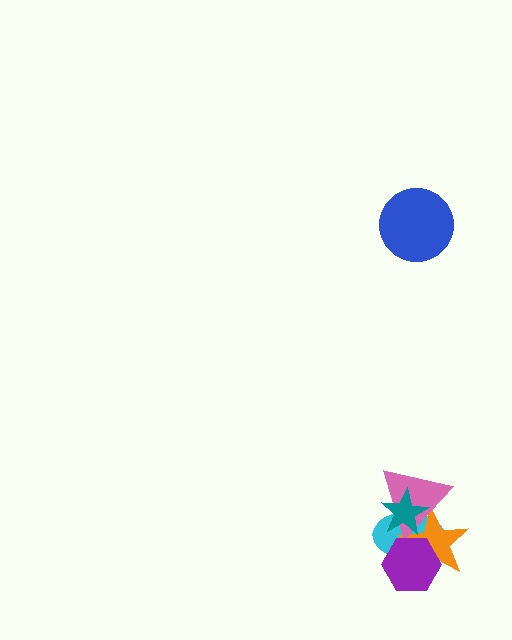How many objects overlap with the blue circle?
0 objects overlap with the blue circle.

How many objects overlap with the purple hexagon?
2 objects overlap with the purple hexagon.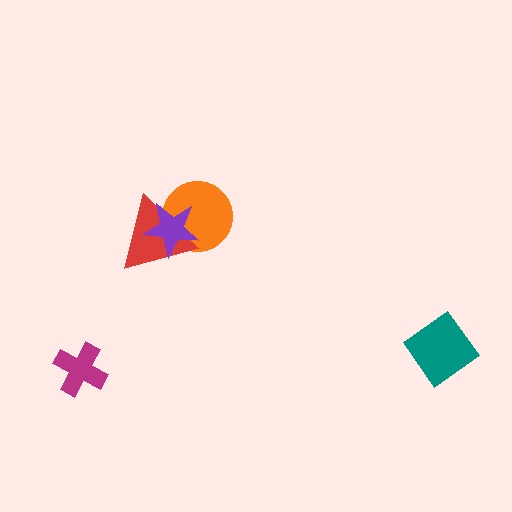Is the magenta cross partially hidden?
No, no other shape covers it.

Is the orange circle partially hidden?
Yes, it is partially covered by another shape.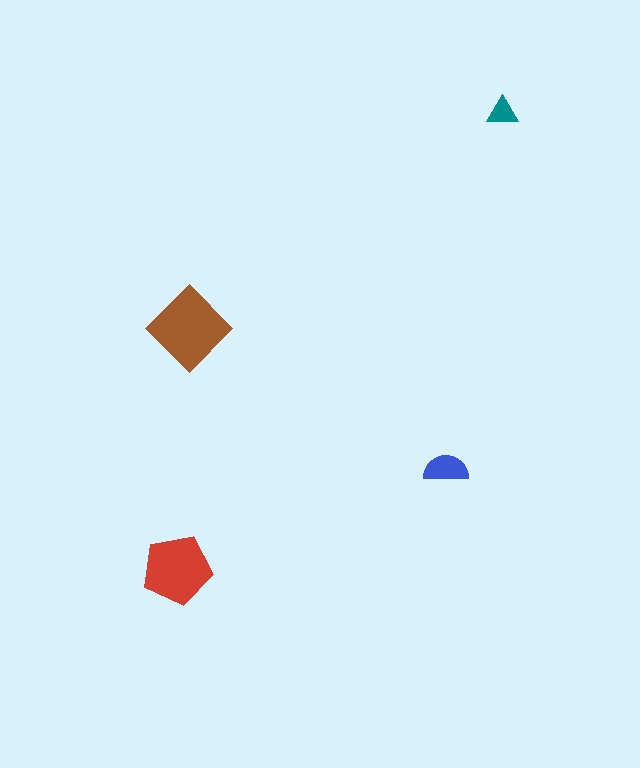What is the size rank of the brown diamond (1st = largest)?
1st.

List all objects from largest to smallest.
The brown diamond, the red pentagon, the blue semicircle, the teal triangle.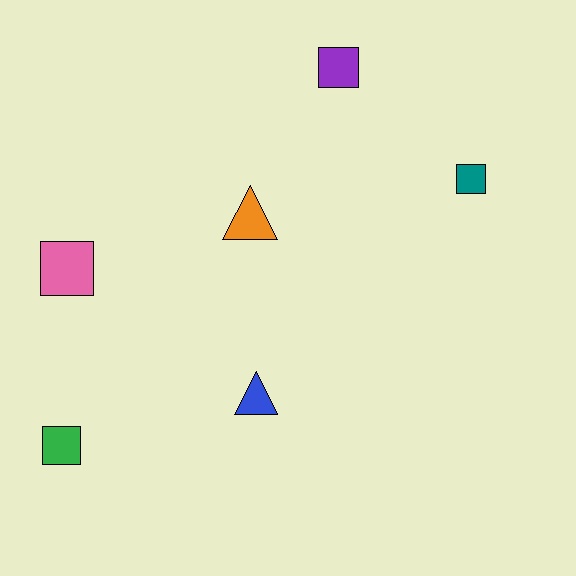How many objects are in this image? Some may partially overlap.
There are 6 objects.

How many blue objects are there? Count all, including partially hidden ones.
There is 1 blue object.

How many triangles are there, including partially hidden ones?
There are 2 triangles.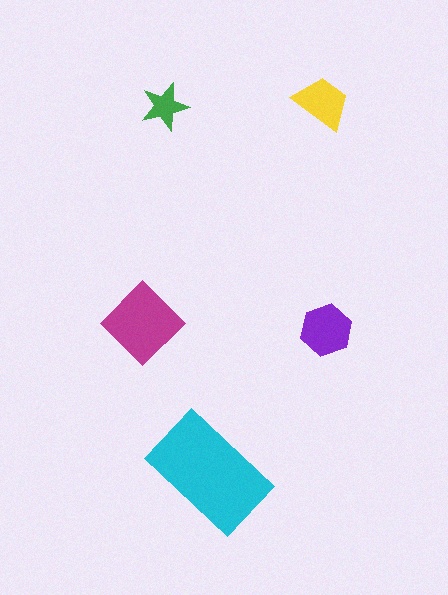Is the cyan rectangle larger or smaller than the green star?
Larger.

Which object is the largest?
The cyan rectangle.